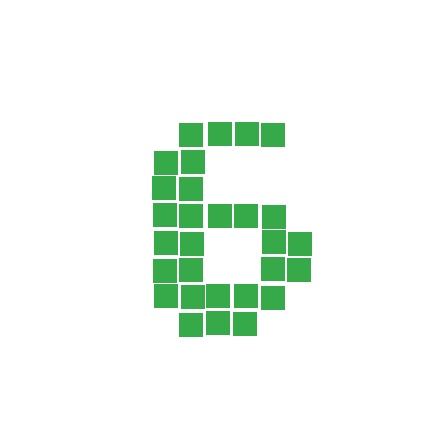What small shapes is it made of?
It is made of small squares.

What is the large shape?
The large shape is the digit 6.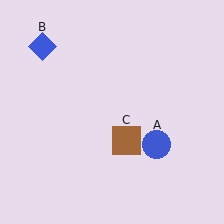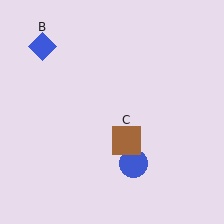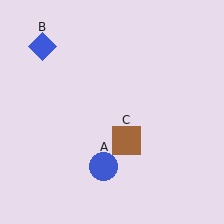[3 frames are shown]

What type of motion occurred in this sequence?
The blue circle (object A) rotated clockwise around the center of the scene.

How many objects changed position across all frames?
1 object changed position: blue circle (object A).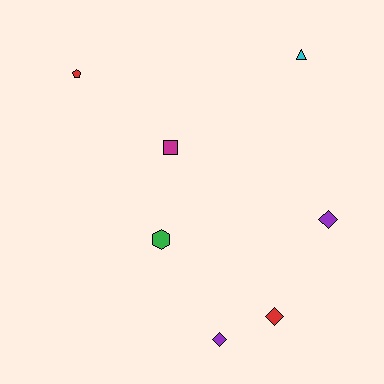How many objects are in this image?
There are 7 objects.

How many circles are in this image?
There are no circles.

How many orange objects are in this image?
There are no orange objects.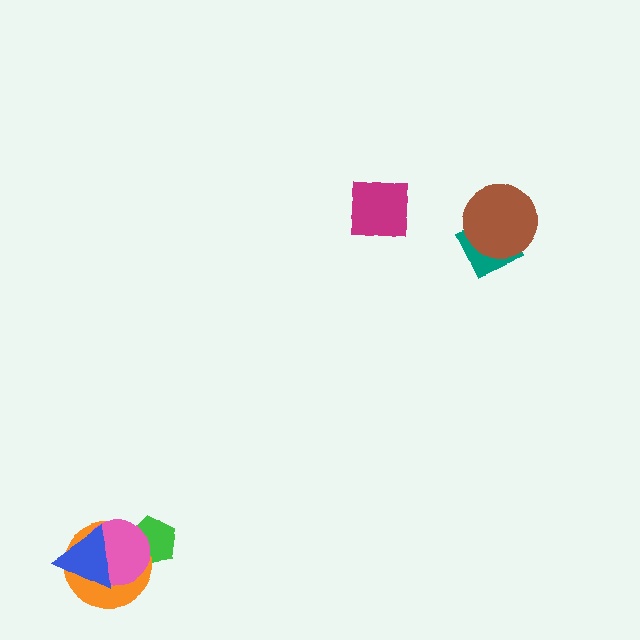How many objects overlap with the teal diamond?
1 object overlaps with the teal diamond.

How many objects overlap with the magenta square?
0 objects overlap with the magenta square.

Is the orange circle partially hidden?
Yes, it is partially covered by another shape.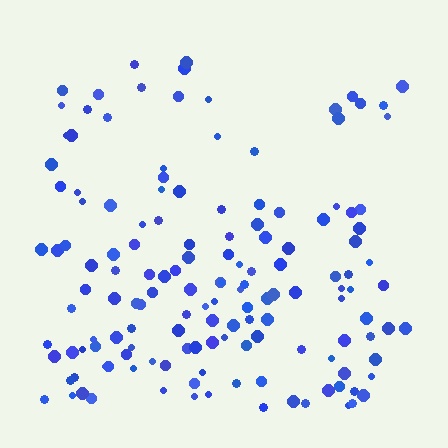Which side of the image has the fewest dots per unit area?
The top.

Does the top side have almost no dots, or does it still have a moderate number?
Still a moderate number, just noticeably fewer than the bottom.